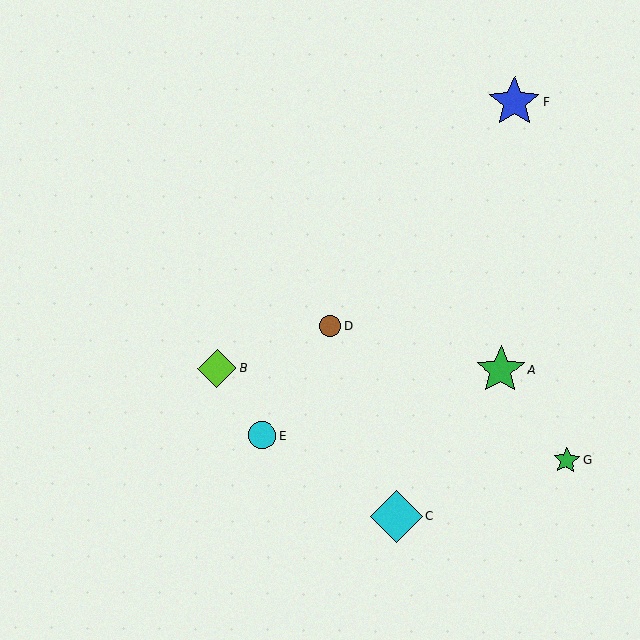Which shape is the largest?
The cyan diamond (labeled C) is the largest.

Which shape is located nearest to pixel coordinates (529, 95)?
The blue star (labeled F) at (514, 102) is nearest to that location.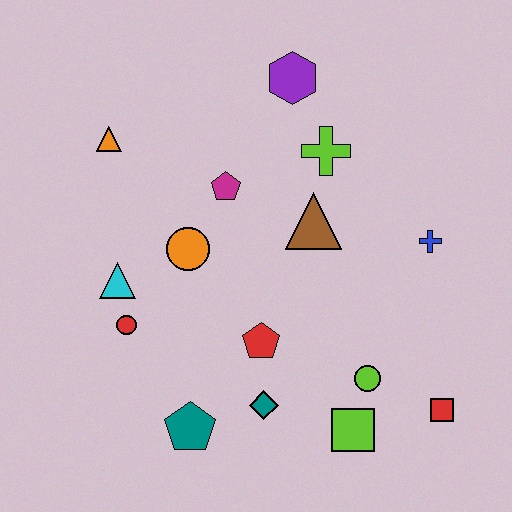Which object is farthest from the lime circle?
The orange triangle is farthest from the lime circle.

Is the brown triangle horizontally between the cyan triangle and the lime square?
Yes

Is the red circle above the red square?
Yes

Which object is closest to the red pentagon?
The teal diamond is closest to the red pentagon.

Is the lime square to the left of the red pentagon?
No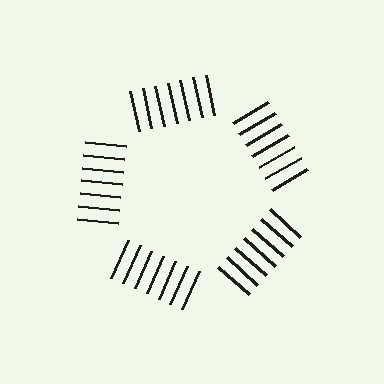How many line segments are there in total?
35 — 7 along each of the 5 edges.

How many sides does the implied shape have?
5 sides — the line-ends trace a pentagon.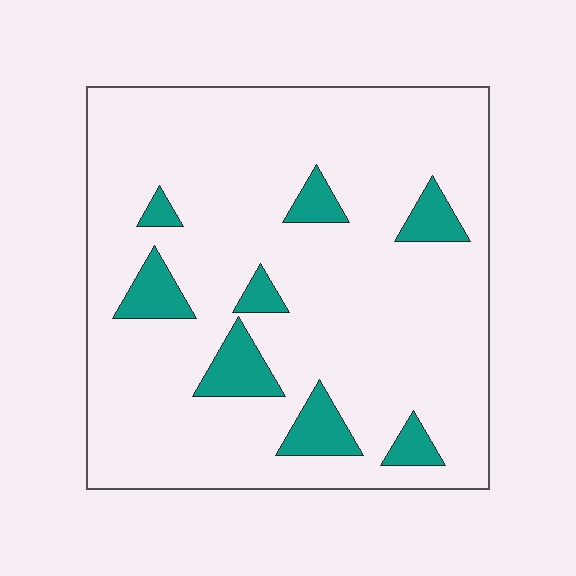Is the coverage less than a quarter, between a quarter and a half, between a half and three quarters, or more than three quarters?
Less than a quarter.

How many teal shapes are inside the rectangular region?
8.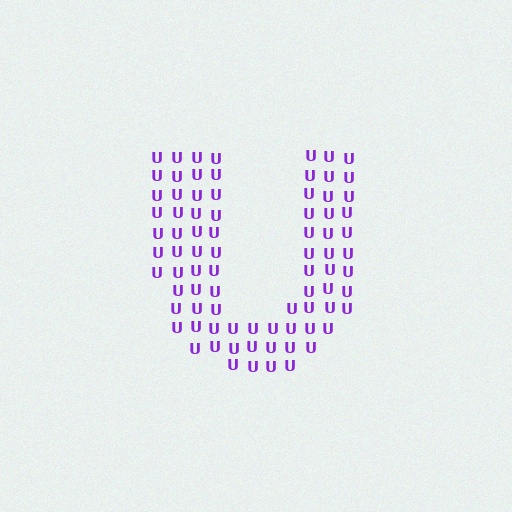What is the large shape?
The large shape is the letter U.